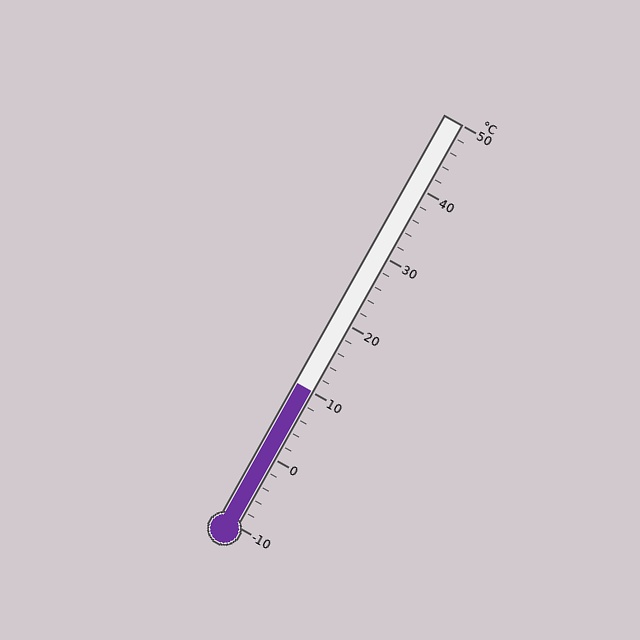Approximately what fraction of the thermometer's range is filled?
The thermometer is filled to approximately 35% of its range.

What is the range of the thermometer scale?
The thermometer scale ranges from -10°C to 50°C.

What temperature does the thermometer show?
The thermometer shows approximately 10°C.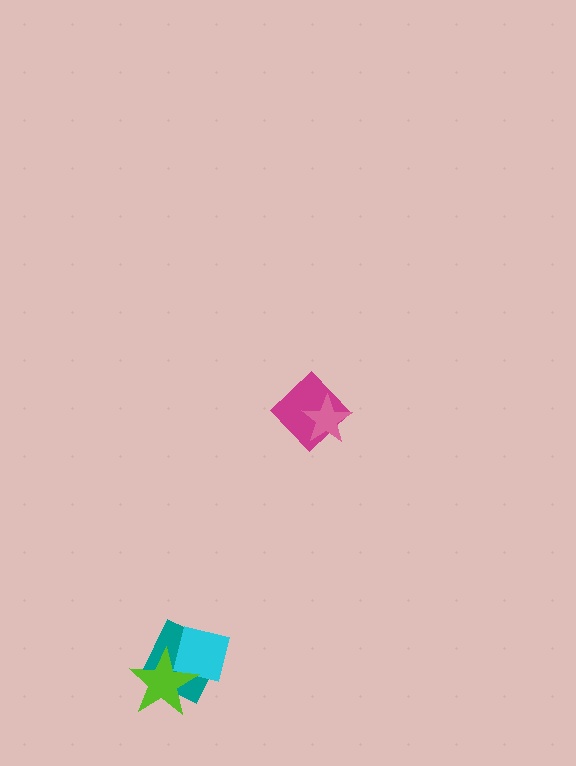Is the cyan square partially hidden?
Yes, it is partially covered by another shape.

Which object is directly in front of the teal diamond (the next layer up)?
The cyan square is directly in front of the teal diamond.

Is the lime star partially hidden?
No, no other shape covers it.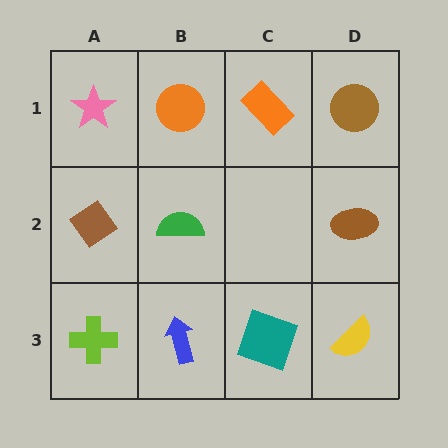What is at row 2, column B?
A green semicircle.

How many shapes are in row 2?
3 shapes.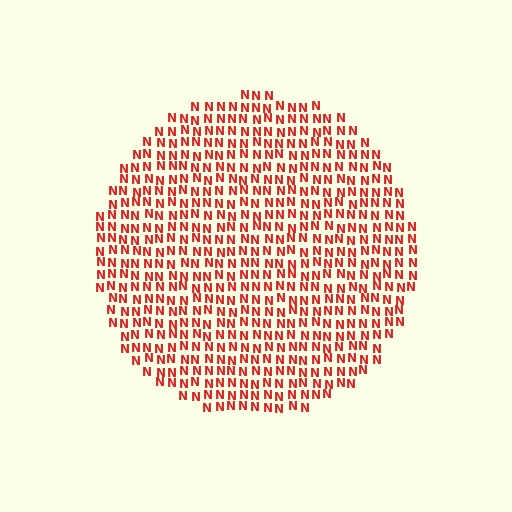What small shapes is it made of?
It is made of small letter N's.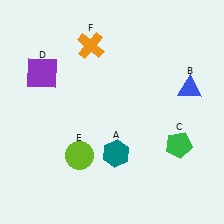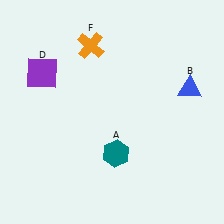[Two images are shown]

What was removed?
The green pentagon (C), the lime circle (E) were removed in Image 2.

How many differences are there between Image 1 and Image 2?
There are 2 differences between the two images.